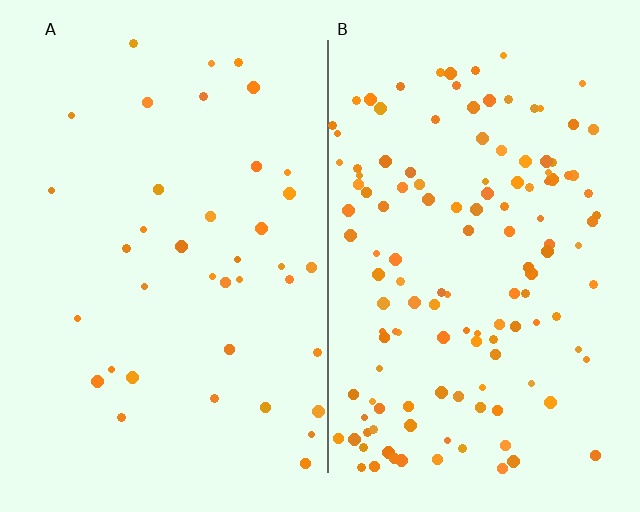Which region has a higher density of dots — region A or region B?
B (the right).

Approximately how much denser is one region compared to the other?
Approximately 3.4× — region B over region A.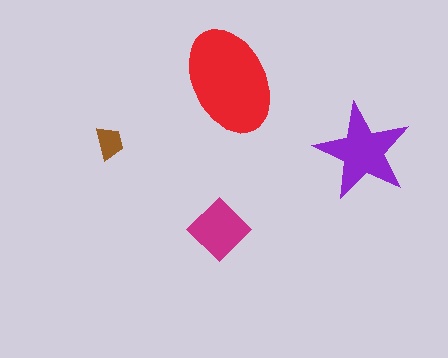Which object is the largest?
The red ellipse.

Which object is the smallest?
The brown trapezoid.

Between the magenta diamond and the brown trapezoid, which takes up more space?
The magenta diamond.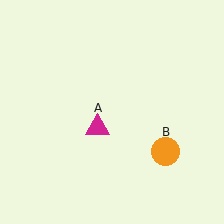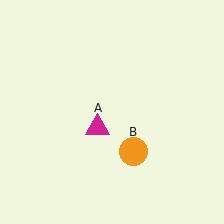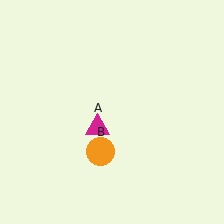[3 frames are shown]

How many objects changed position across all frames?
1 object changed position: orange circle (object B).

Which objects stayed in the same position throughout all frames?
Magenta triangle (object A) remained stationary.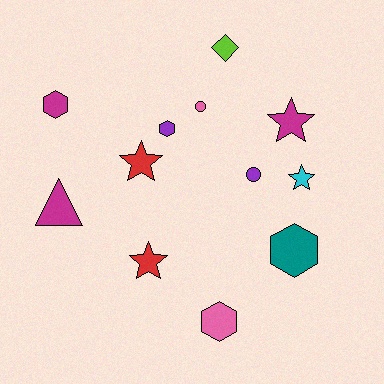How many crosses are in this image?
There are no crosses.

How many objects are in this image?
There are 12 objects.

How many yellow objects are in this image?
There are no yellow objects.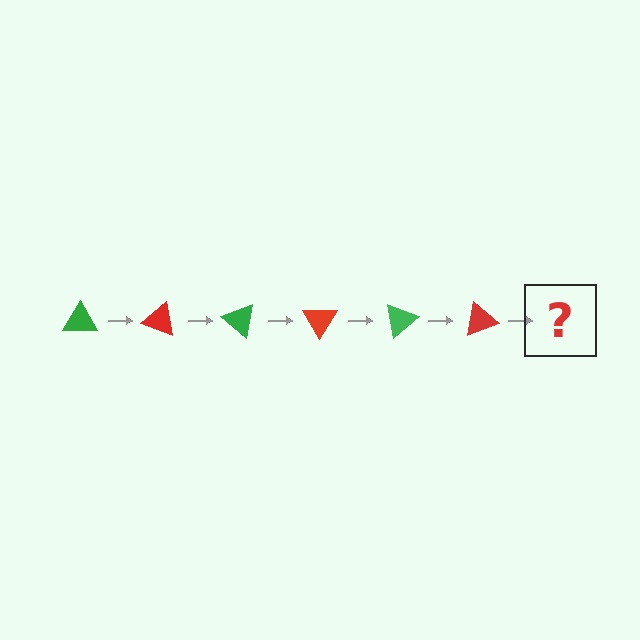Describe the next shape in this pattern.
It should be a green triangle, rotated 120 degrees from the start.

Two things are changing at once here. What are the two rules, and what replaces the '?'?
The two rules are that it rotates 20 degrees each step and the color cycles through green and red. The '?' should be a green triangle, rotated 120 degrees from the start.